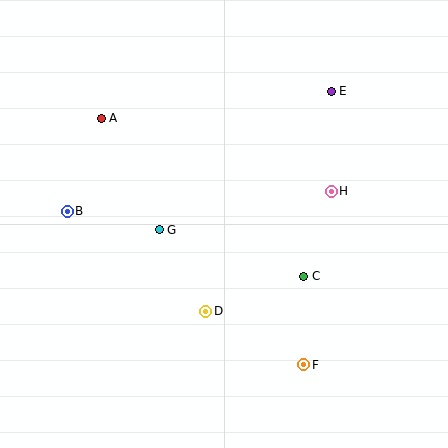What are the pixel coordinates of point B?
Point B is at (67, 211).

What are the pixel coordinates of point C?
Point C is at (304, 276).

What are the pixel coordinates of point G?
Point G is at (159, 230).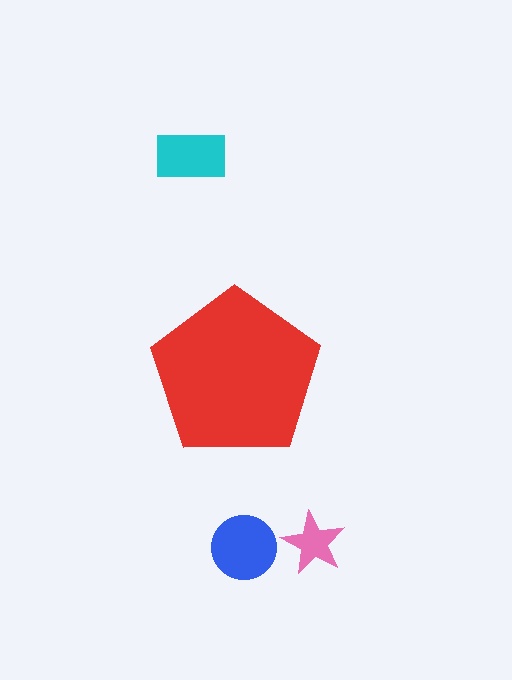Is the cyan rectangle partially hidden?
No, the cyan rectangle is fully visible.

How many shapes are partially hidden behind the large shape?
0 shapes are partially hidden.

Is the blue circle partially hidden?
No, the blue circle is fully visible.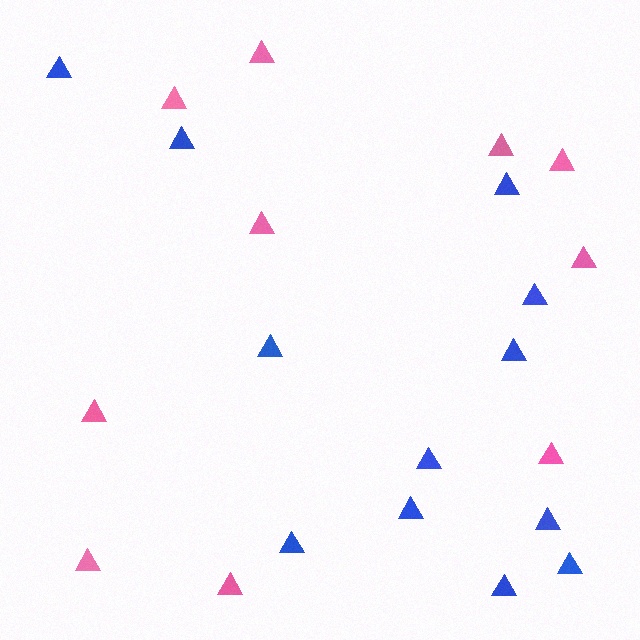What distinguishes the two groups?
There are 2 groups: one group of pink triangles (10) and one group of blue triangles (12).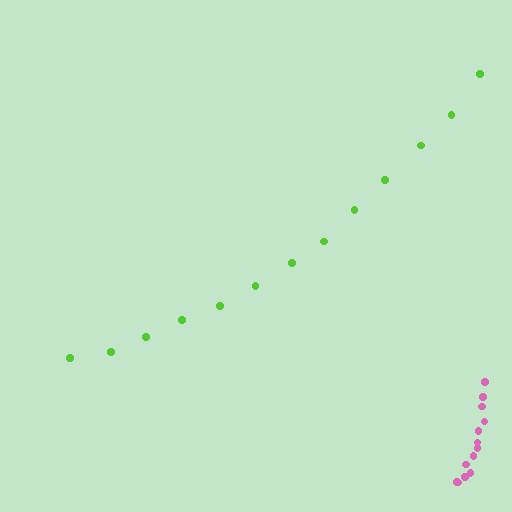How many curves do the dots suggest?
There are 2 distinct paths.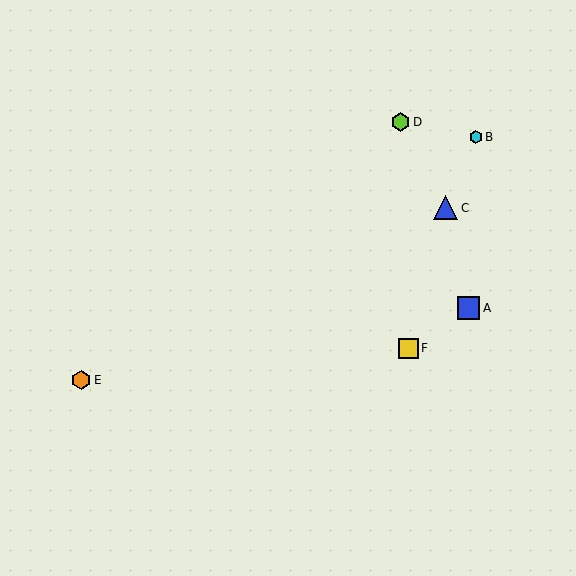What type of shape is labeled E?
Shape E is an orange hexagon.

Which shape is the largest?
The blue triangle (labeled C) is the largest.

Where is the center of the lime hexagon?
The center of the lime hexagon is at (401, 122).